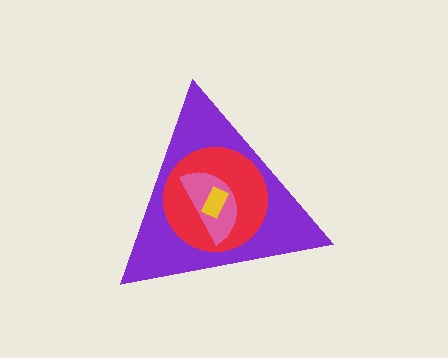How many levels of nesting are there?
4.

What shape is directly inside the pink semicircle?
The yellow rectangle.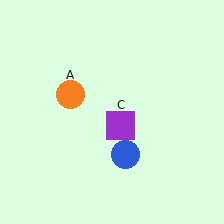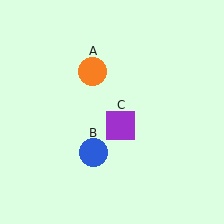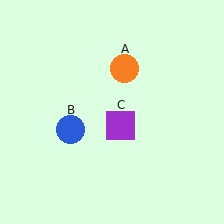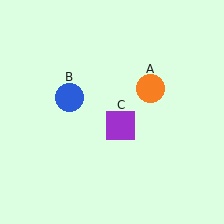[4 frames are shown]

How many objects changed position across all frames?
2 objects changed position: orange circle (object A), blue circle (object B).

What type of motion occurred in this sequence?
The orange circle (object A), blue circle (object B) rotated clockwise around the center of the scene.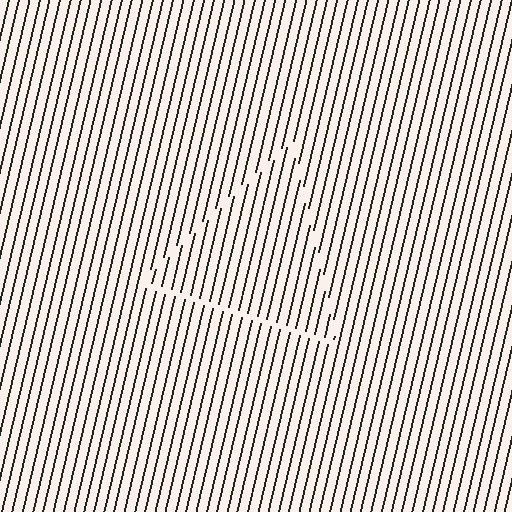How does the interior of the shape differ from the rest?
The interior of the shape contains the same grating, shifted by half a period — the contour is defined by the phase discontinuity where line-ends from the inner and outer gratings abut.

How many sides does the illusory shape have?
3 sides — the line-ends trace a triangle.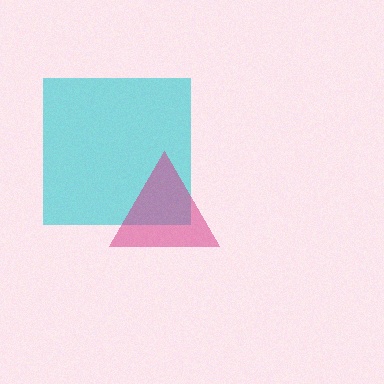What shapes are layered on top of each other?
The layered shapes are: a cyan square, a magenta triangle.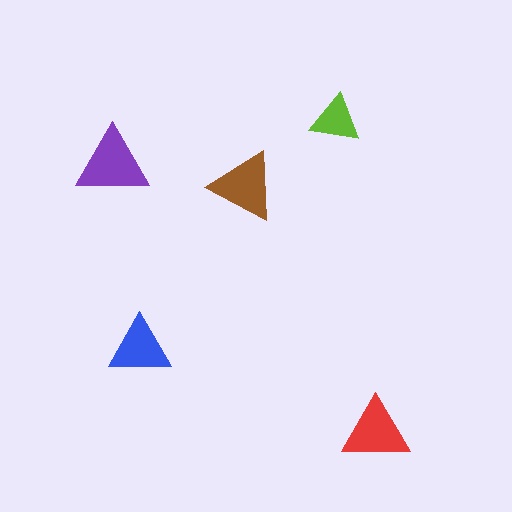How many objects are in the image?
There are 5 objects in the image.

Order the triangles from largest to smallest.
the purple one, the brown one, the red one, the blue one, the lime one.